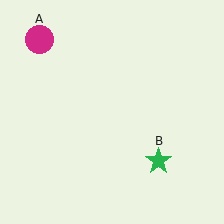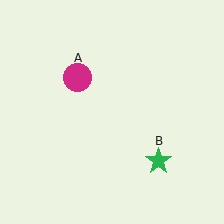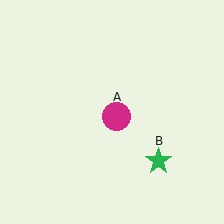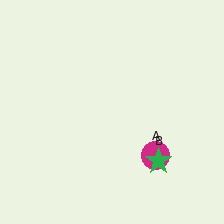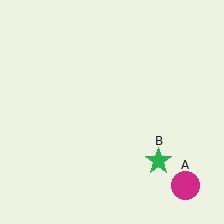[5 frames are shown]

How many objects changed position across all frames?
1 object changed position: magenta circle (object A).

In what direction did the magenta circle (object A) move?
The magenta circle (object A) moved down and to the right.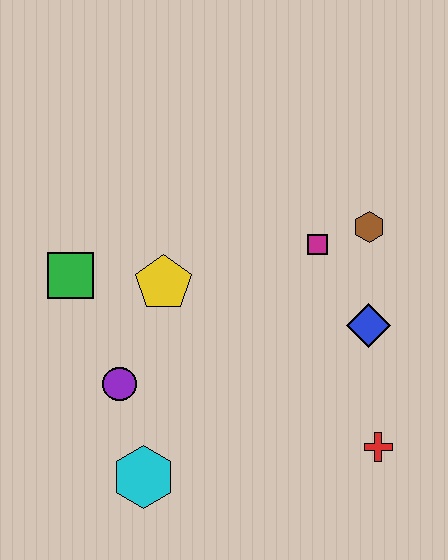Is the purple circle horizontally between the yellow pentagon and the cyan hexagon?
No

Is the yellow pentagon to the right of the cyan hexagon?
Yes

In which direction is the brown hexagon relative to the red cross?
The brown hexagon is above the red cross.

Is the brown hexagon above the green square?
Yes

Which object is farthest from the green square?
The red cross is farthest from the green square.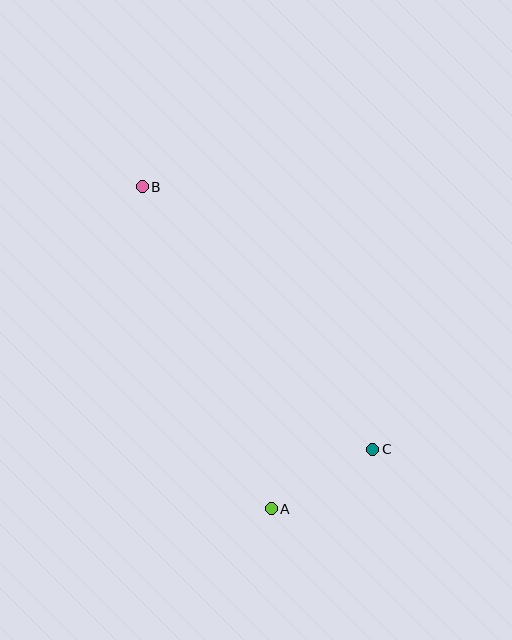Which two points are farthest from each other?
Points B and C are farthest from each other.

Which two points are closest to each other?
Points A and C are closest to each other.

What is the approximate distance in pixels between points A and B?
The distance between A and B is approximately 347 pixels.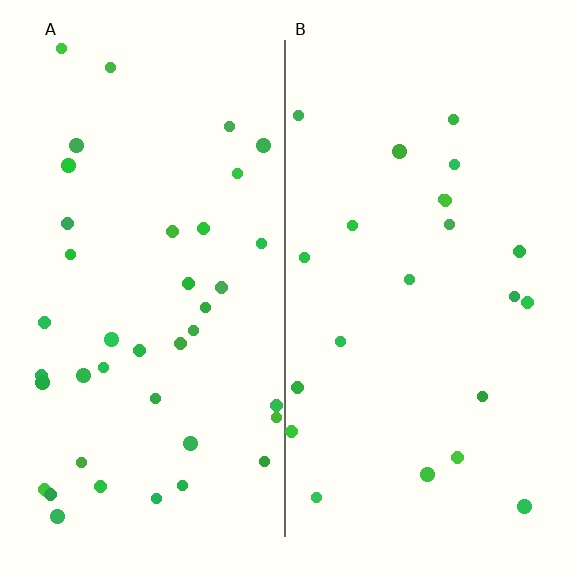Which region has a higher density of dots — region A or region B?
A (the left).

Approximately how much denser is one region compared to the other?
Approximately 1.8× — region A over region B.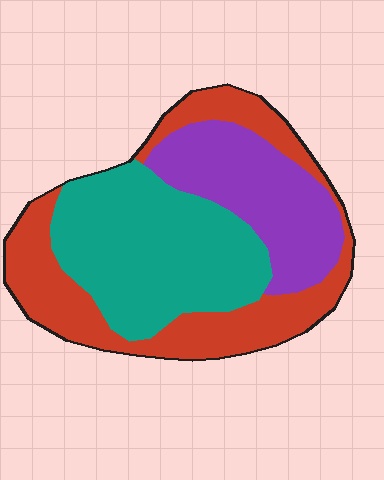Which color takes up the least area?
Purple, at roughly 25%.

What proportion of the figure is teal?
Teal takes up about two fifths (2/5) of the figure.